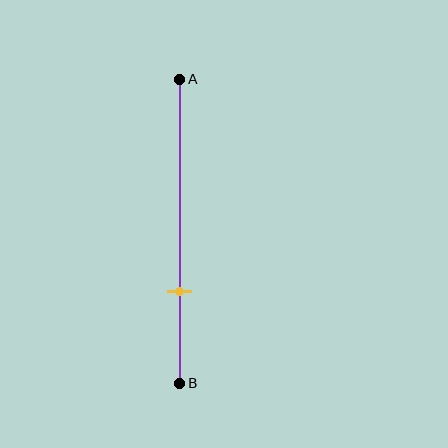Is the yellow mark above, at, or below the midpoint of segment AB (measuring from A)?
The yellow mark is below the midpoint of segment AB.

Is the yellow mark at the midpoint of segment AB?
No, the mark is at about 70% from A, not at the 50% midpoint.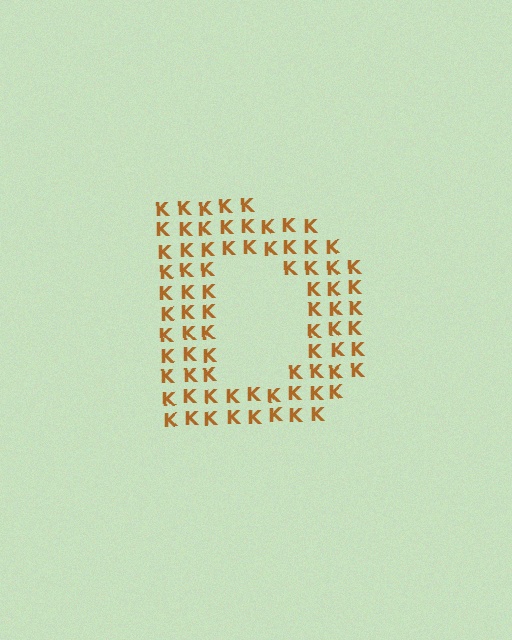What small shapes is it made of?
It is made of small letter K's.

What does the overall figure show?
The overall figure shows the letter D.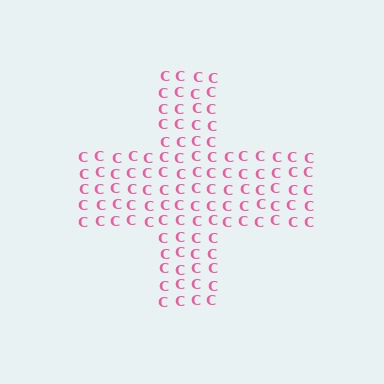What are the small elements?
The small elements are letter C's.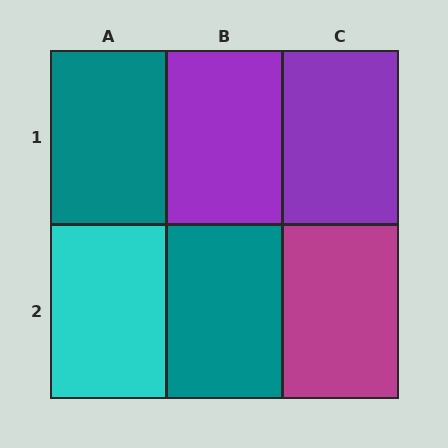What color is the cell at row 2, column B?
Teal.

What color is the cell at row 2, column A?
Cyan.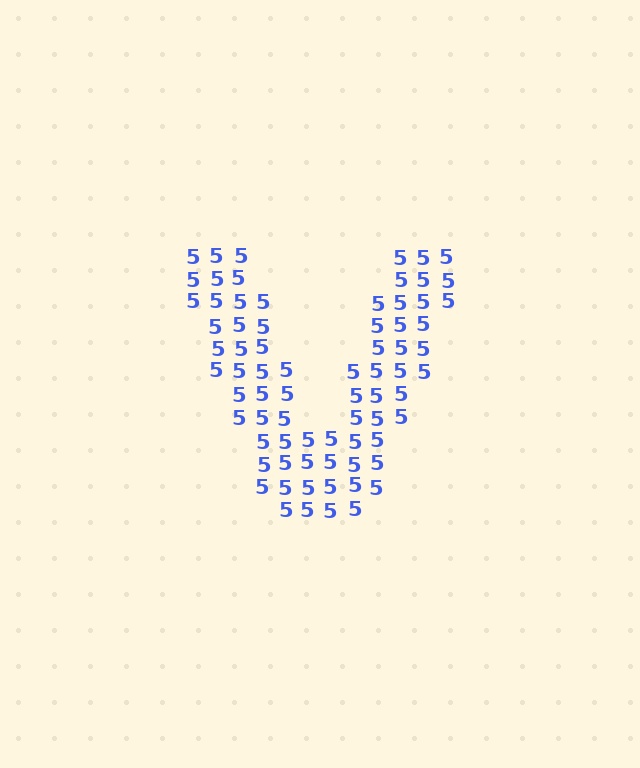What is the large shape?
The large shape is the letter V.